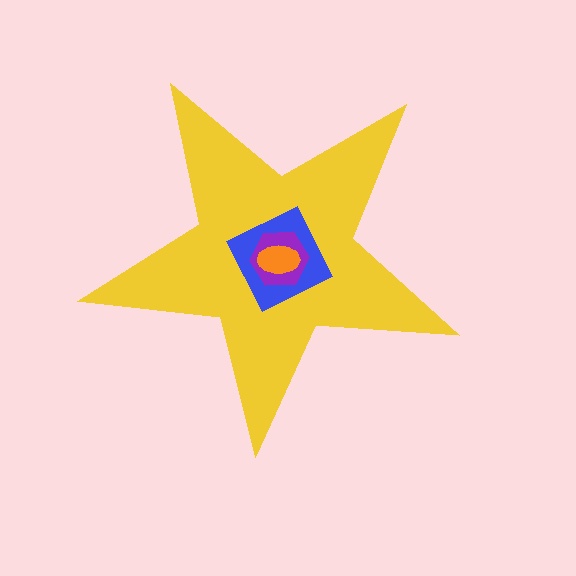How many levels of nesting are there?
4.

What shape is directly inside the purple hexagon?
The orange ellipse.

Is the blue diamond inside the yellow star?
Yes.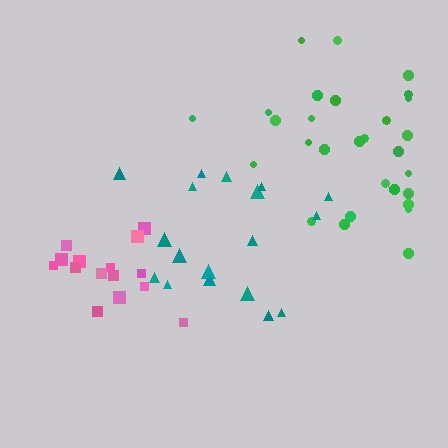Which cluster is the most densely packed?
Green.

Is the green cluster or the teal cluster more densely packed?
Green.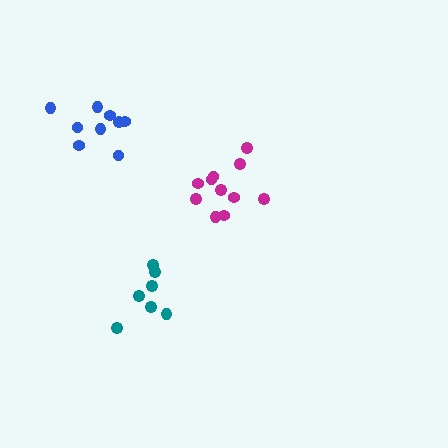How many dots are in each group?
Group 1: 7 dots, Group 2: 11 dots, Group 3: 9 dots (27 total).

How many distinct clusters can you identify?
There are 3 distinct clusters.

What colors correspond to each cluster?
The clusters are colored: teal, magenta, blue.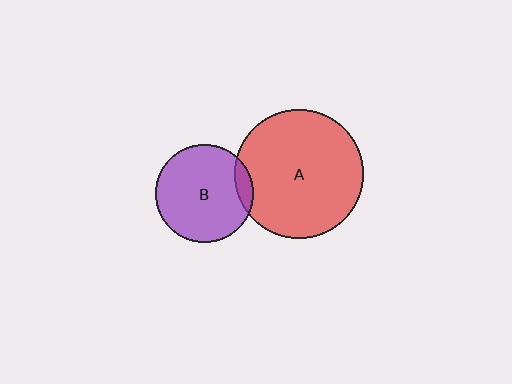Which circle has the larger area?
Circle A (red).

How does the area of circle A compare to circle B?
Approximately 1.7 times.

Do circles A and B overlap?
Yes.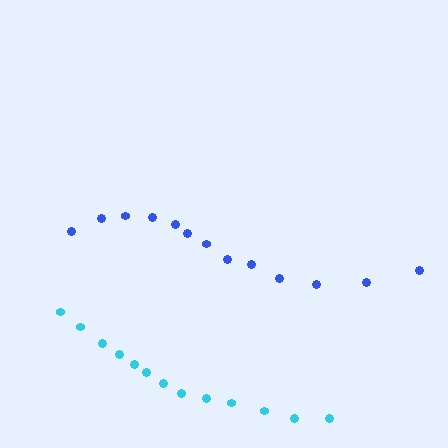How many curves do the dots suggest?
There are 2 distinct paths.